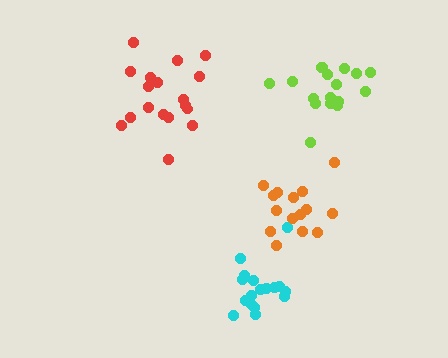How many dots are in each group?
Group 1: 17 dots, Group 2: 18 dots, Group 3: 17 dots, Group 4: 15 dots (67 total).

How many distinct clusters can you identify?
There are 4 distinct clusters.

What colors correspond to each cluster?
The clusters are colored: cyan, red, lime, orange.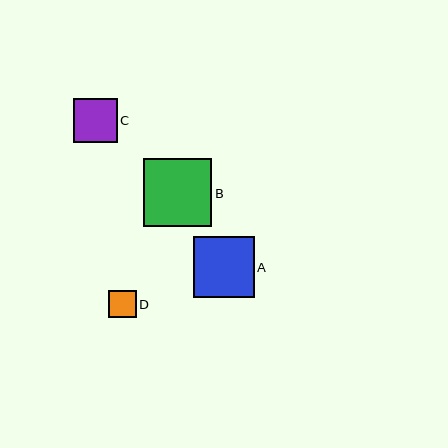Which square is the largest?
Square B is the largest with a size of approximately 68 pixels.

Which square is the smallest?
Square D is the smallest with a size of approximately 27 pixels.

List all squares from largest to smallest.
From largest to smallest: B, A, C, D.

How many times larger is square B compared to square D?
Square B is approximately 2.5 times the size of square D.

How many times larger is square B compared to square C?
Square B is approximately 1.5 times the size of square C.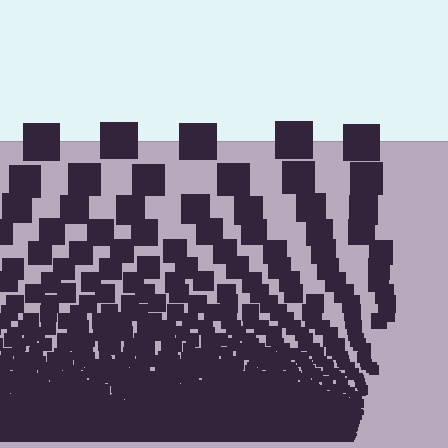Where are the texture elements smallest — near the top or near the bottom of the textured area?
Near the bottom.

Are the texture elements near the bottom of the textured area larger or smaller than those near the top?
Smaller. The gradient is inverted — elements near the bottom are smaller and denser.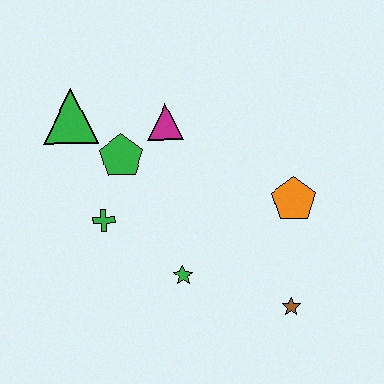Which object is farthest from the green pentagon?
The brown star is farthest from the green pentagon.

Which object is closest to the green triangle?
The green pentagon is closest to the green triangle.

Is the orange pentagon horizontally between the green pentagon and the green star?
No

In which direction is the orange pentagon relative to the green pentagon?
The orange pentagon is to the right of the green pentagon.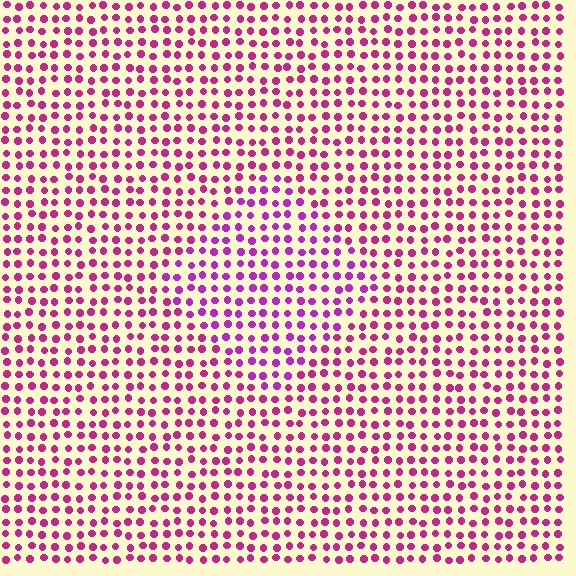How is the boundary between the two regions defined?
The boundary is defined purely by a slight shift in hue (about 25 degrees). Spacing, size, and orientation are identical on both sides.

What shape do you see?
I see a diamond.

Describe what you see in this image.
The image is filled with small magenta elements in a uniform arrangement. A diamond-shaped region is visible where the elements are tinted to a slightly different hue, forming a subtle color boundary.